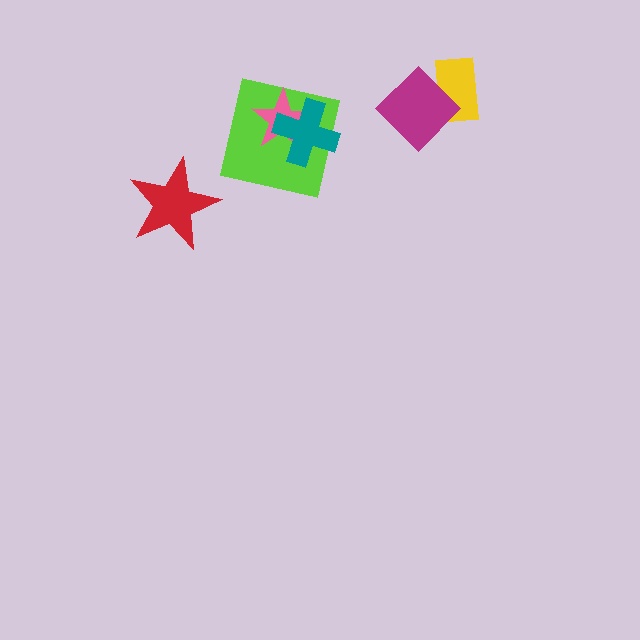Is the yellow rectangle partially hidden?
Yes, it is partially covered by another shape.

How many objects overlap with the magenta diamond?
1 object overlaps with the magenta diamond.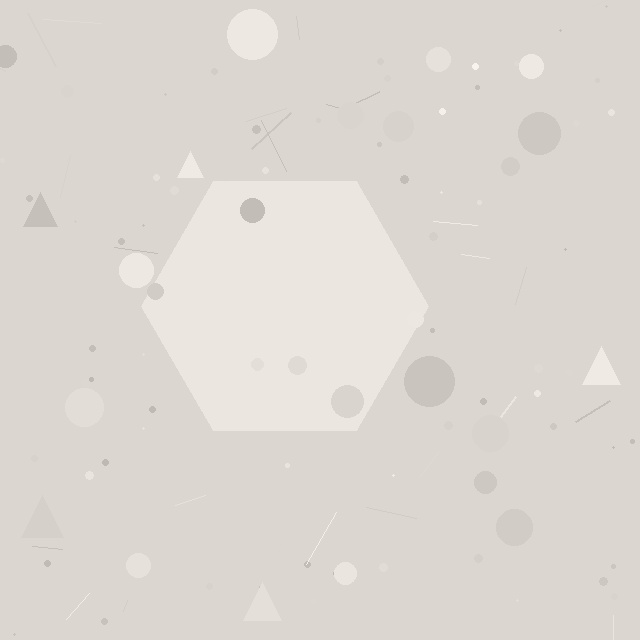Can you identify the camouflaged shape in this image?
The camouflaged shape is a hexagon.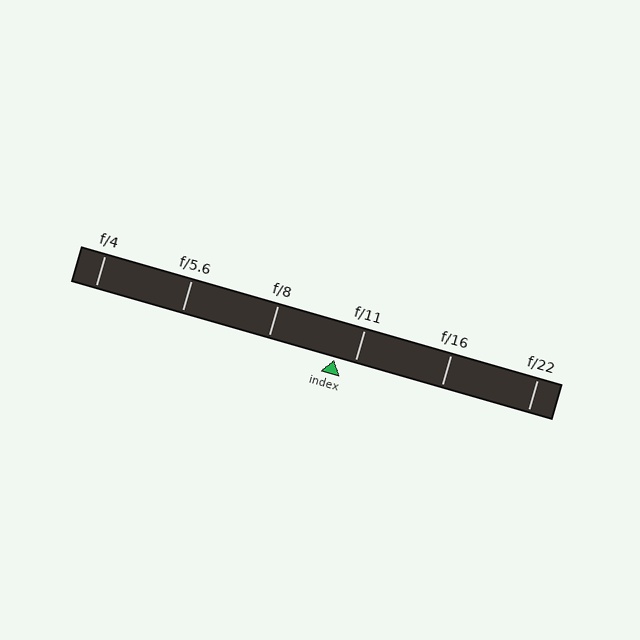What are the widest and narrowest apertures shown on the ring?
The widest aperture shown is f/4 and the narrowest is f/22.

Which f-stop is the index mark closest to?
The index mark is closest to f/11.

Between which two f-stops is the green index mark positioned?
The index mark is between f/8 and f/11.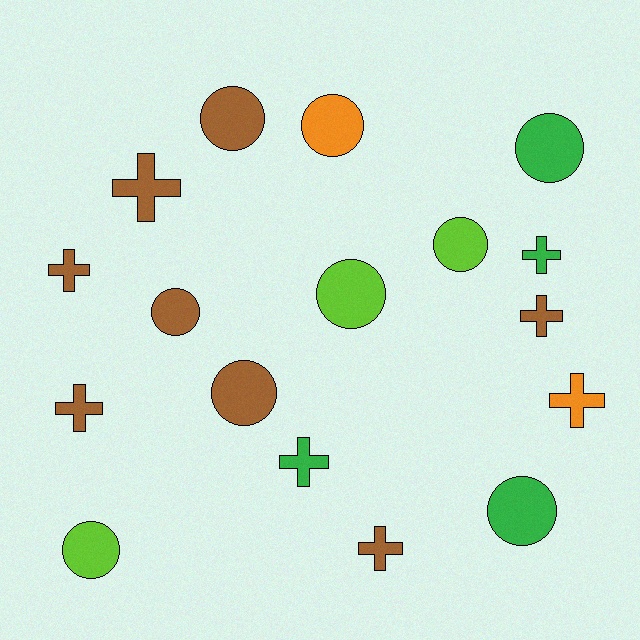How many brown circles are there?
There are 3 brown circles.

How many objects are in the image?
There are 17 objects.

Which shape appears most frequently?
Circle, with 9 objects.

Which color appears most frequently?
Brown, with 8 objects.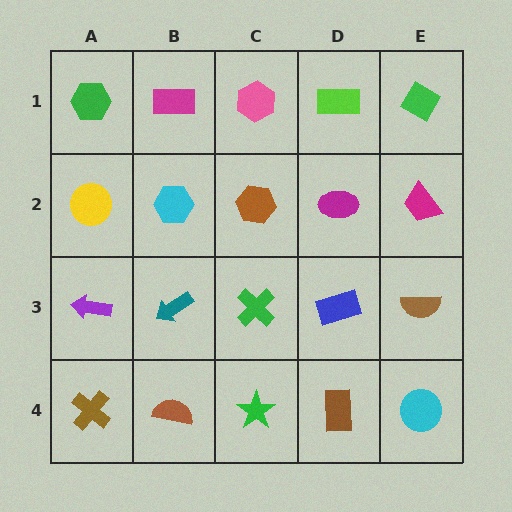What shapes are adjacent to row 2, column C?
A pink hexagon (row 1, column C), a green cross (row 3, column C), a cyan hexagon (row 2, column B), a magenta ellipse (row 2, column D).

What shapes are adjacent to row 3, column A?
A yellow circle (row 2, column A), a brown cross (row 4, column A), a teal arrow (row 3, column B).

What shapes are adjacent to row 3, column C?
A brown hexagon (row 2, column C), a green star (row 4, column C), a teal arrow (row 3, column B), a blue rectangle (row 3, column D).